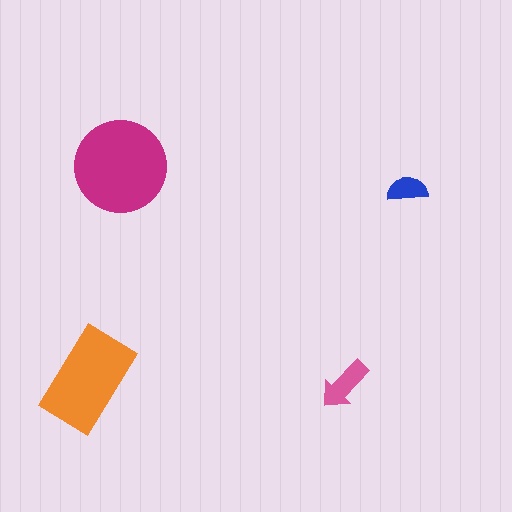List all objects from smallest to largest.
The blue semicircle, the pink arrow, the orange rectangle, the magenta circle.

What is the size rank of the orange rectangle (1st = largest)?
2nd.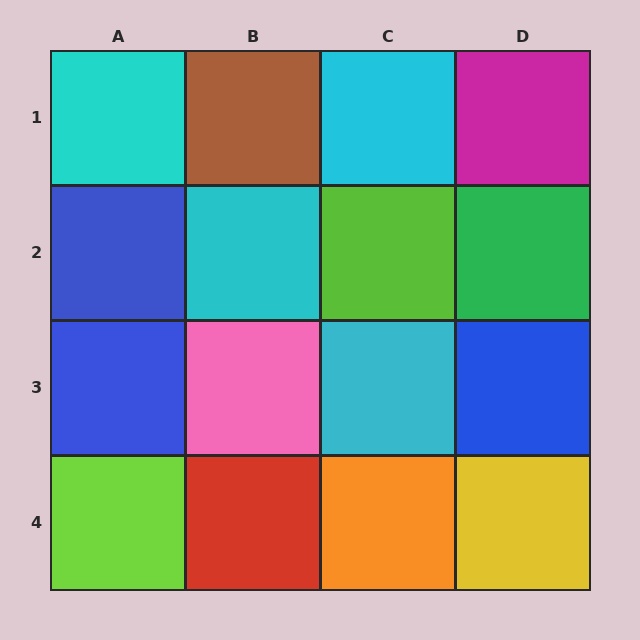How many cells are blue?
3 cells are blue.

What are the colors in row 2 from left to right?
Blue, cyan, lime, green.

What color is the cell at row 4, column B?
Red.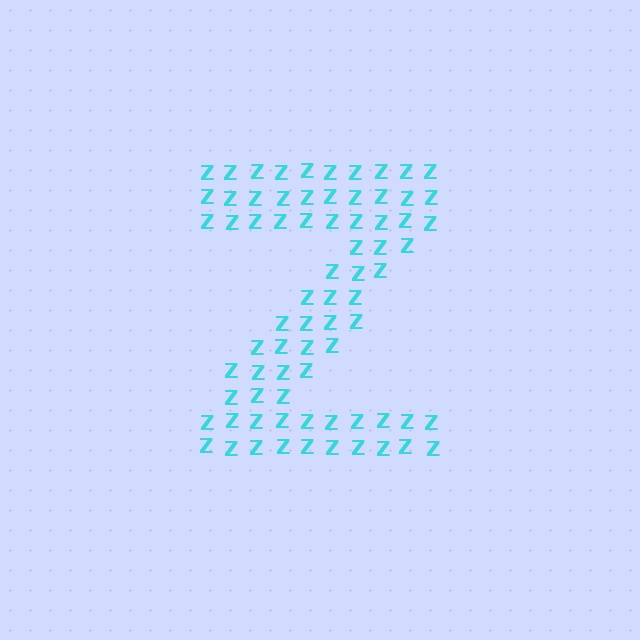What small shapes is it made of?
It is made of small letter Z's.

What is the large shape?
The large shape is the letter Z.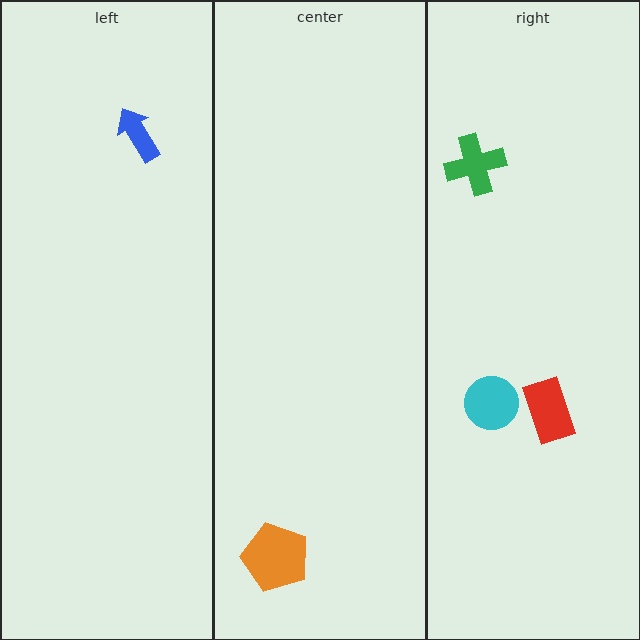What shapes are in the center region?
The orange pentagon.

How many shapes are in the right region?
3.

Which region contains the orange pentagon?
The center region.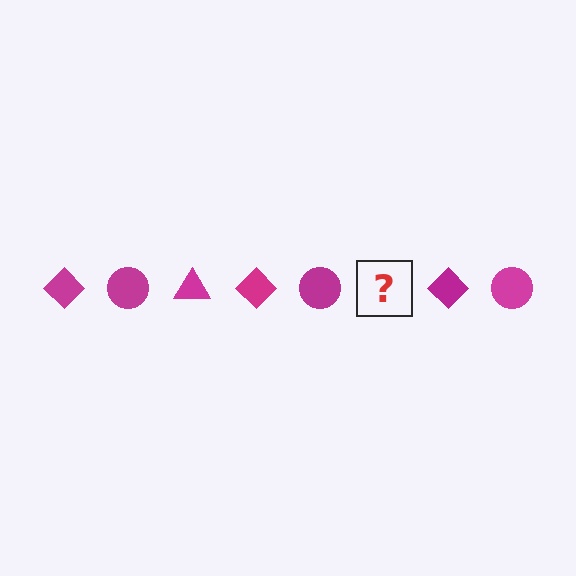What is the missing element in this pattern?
The missing element is a magenta triangle.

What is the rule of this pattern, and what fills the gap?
The rule is that the pattern cycles through diamond, circle, triangle shapes in magenta. The gap should be filled with a magenta triangle.